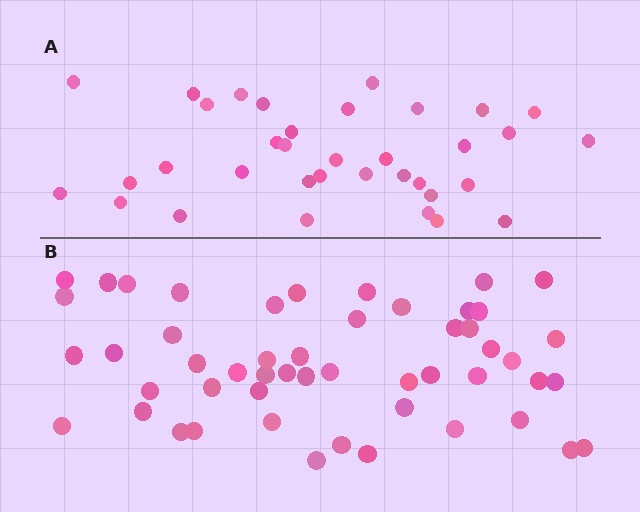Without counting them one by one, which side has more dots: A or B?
Region B (the bottom region) has more dots.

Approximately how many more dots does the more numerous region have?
Region B has approximately 15 more dots than region A.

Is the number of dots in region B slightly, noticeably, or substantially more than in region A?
Region B has substantially more. The ratio is roughly 1.5 to 1.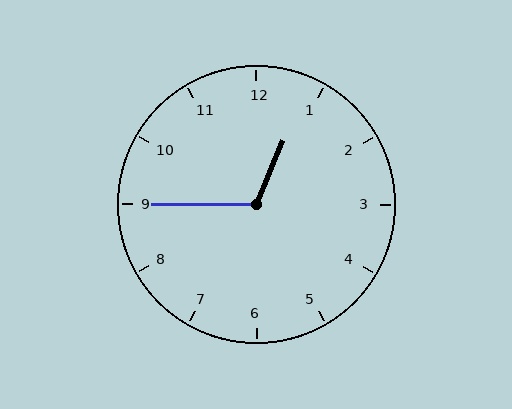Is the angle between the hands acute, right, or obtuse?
It is obtuse.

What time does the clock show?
12:45.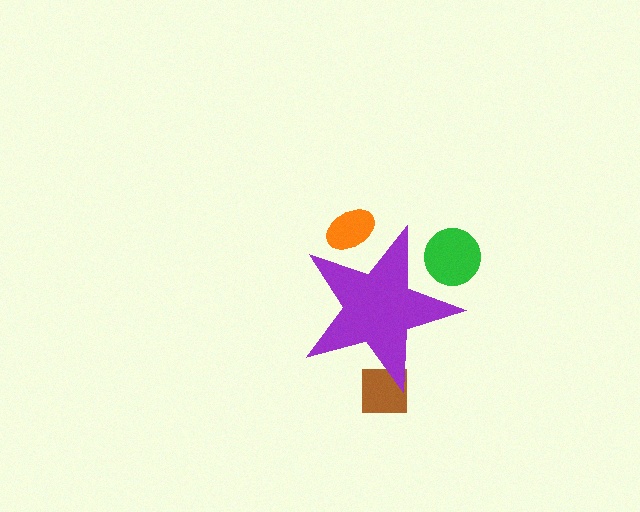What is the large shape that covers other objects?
A purple star.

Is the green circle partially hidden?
Yes, the green circle is partially hidden behind the purple star.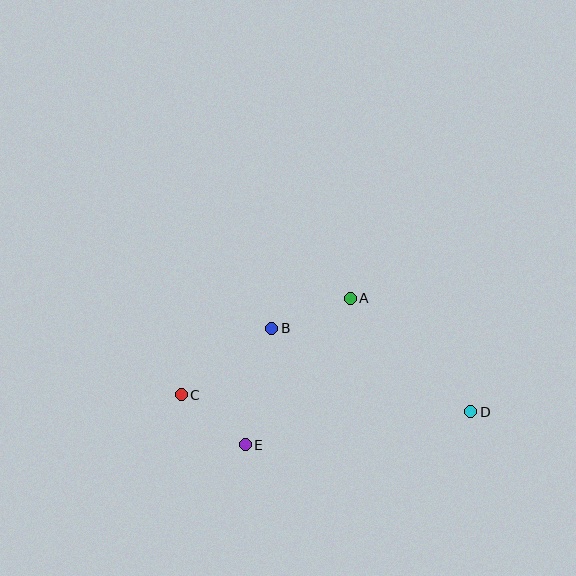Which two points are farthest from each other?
Points C and D are farthest from each other.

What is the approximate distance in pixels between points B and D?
The distance between B and D is approximately 216 pixels.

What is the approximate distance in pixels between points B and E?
The distance between B and E is approximately 119 pixels.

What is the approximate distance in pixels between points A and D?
The distance between A and D is approximately 165 pixels.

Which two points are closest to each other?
Points C and E are closest to each other.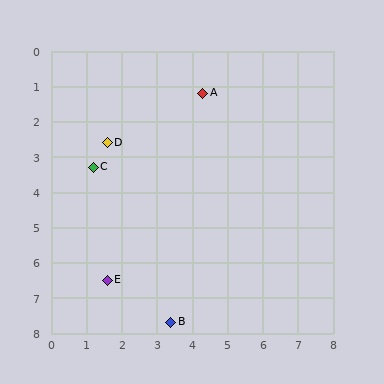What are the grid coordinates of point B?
Point B is at approximately (3.4, 7.7).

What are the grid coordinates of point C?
Point C is at approximately (1.2, 3.3).